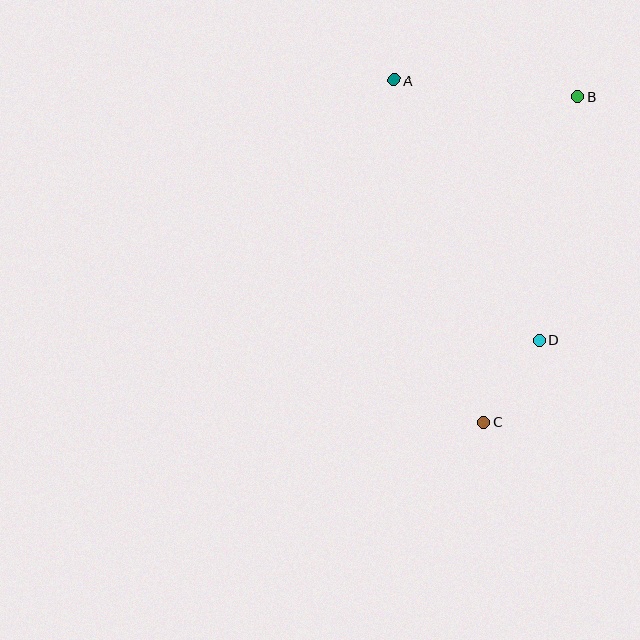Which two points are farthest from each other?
Points A and C are farthest from each other.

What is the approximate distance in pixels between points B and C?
The distance between B and C is approximately 339 pixels.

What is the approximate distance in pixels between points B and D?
The distance between B and D is approximately 247 pixels.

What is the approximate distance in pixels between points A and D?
The distance between A and D is approximately 297 pixels.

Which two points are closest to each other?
Points C and D are closest to each other.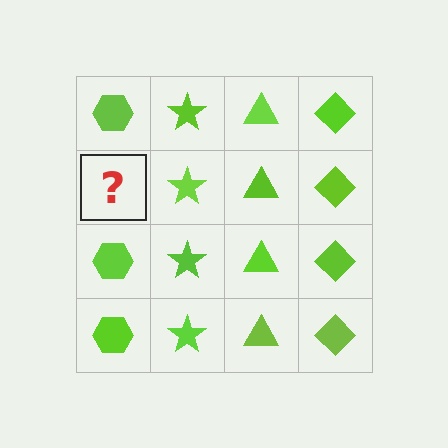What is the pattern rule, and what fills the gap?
The rule is that each column has a consistent shape. The gap should be filled with a lime hexagon.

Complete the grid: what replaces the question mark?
The question mark should be replaced with a lime hexagon.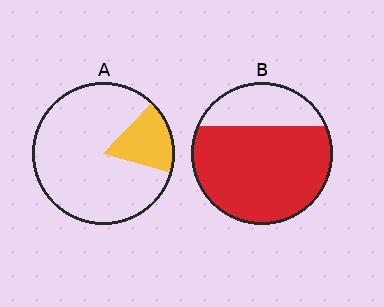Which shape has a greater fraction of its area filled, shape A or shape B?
Shape B.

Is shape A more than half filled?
No.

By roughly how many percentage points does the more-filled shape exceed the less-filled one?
By roughly 55 percentage points (B over A).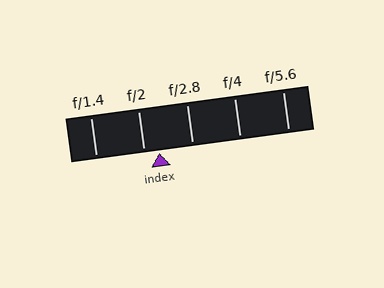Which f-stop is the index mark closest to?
The index mark is closest to f/2.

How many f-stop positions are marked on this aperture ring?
There are 5 f-stop positions marked.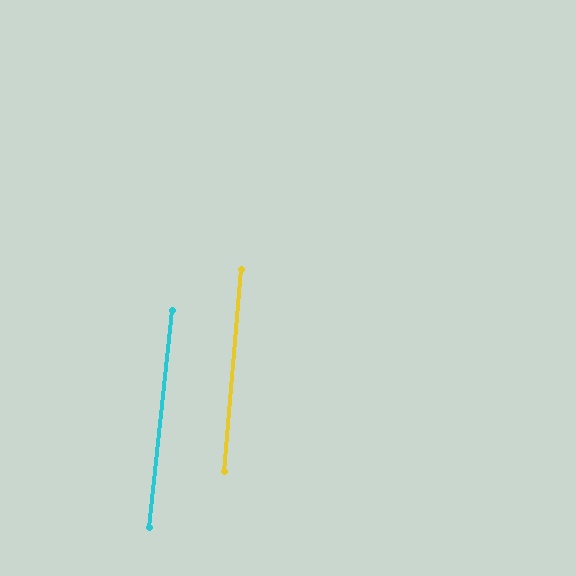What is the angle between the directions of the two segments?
Approximately 1 degree.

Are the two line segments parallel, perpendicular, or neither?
Parallel — their directions differ by only 1.2°.